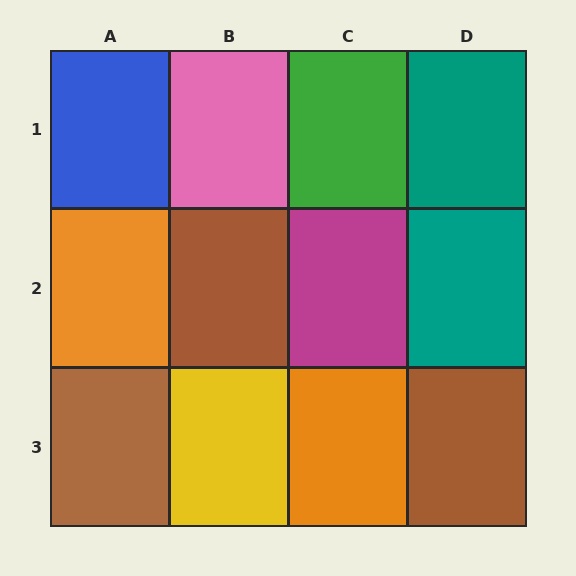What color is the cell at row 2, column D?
Teal.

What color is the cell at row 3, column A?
Brown.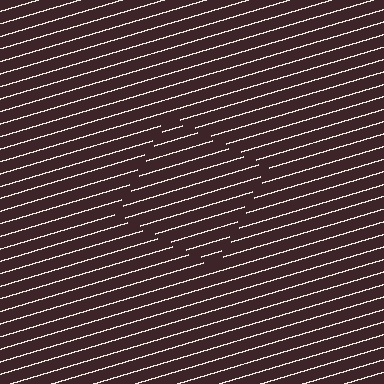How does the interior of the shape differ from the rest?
The interior of the shape contains the same grating, shifted by half a period — the contour is defined by the phase discontinuity where line-ends from the inner and outer gratings abut.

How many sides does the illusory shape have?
4 sides — the line-ends trace a square.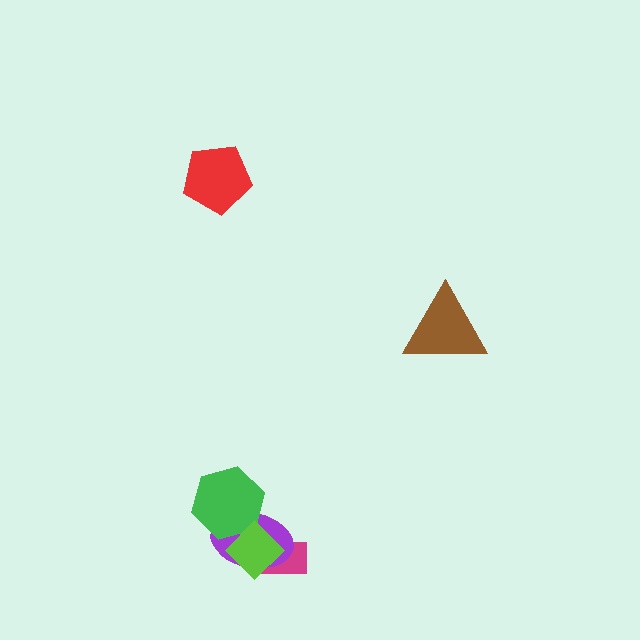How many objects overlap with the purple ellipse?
3 objects overlap with the purple ellipse.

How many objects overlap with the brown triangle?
0 objects overlap with the brown triangle.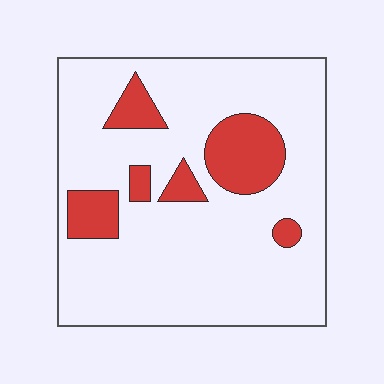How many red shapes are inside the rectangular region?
6.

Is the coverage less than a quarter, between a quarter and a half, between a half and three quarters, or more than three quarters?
Less than a quarter.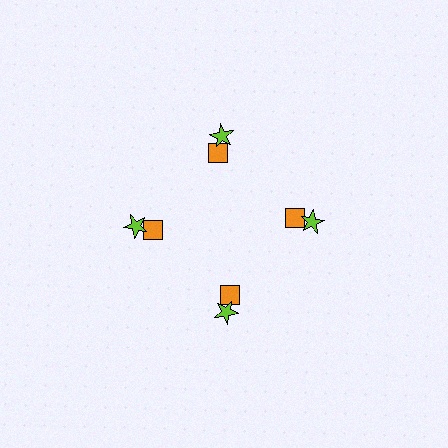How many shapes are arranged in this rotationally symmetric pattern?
There are 8 shapes, arranged in 4 groups of 2.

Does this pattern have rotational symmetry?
Yes, this pattern has 4-fold rotational symmetry. It looks the same after rotating 90 degrees around the center.